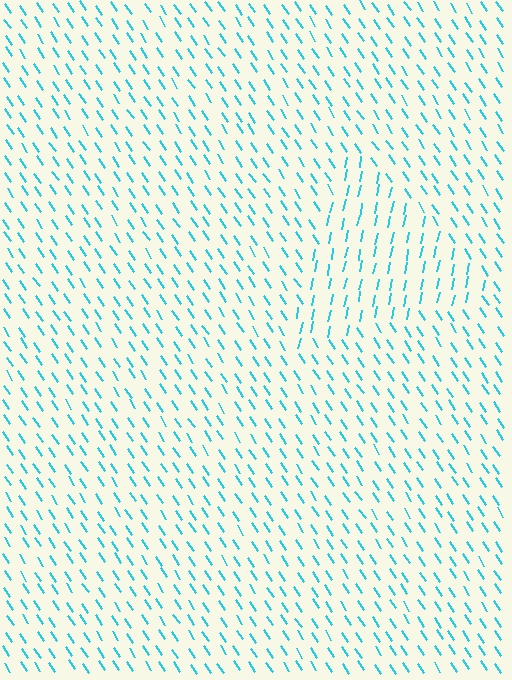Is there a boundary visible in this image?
Yes, there is a texture boundary formed by a change in line orientation.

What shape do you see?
I see a triangle.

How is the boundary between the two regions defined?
The boundary is defined purely by a change in line orientation (approximately 45 degrees difference). All lines are the same color and thickness.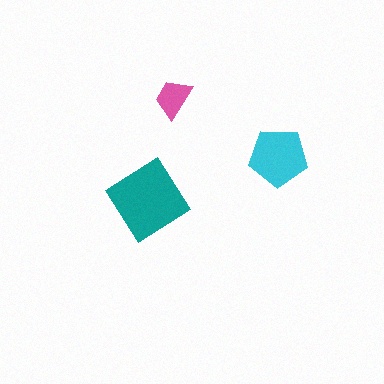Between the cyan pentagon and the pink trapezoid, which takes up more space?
The cyan pentagon.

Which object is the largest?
The teal diamond.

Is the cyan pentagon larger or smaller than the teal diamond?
Smaller.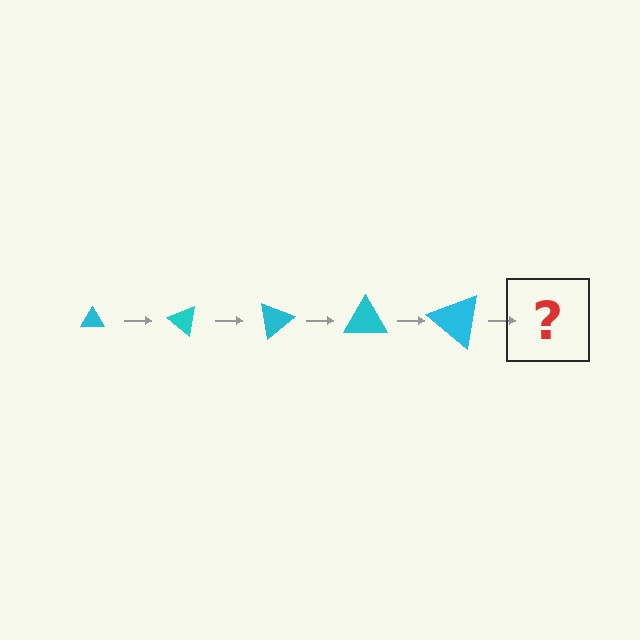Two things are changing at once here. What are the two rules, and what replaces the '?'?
The two rules are that the triangle grows larger each step and it rotates 40 degrees each step. The '?' should be a triangle, larger than the previous one and rotated 200 degrees from the start.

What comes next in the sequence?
The next element should be a triangle, larger than the previous one and rotated 200 degrees from the start.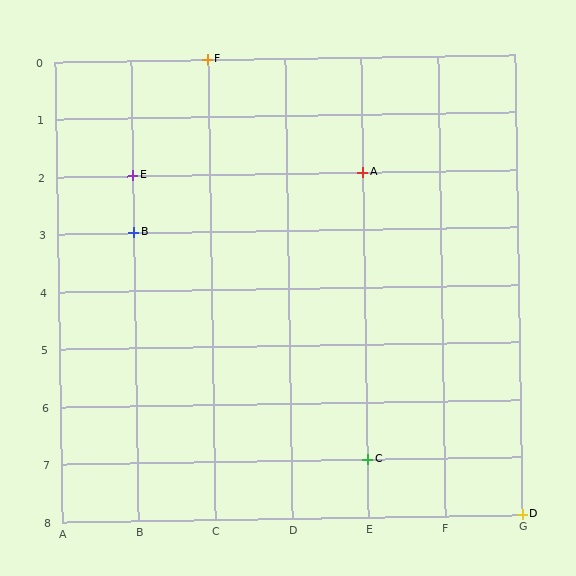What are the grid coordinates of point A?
Point A is at grid coordinates (E, 2).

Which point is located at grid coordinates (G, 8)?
Point D is at (G, 8).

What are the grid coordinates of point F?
Point F is at grid coordinates (C, 0).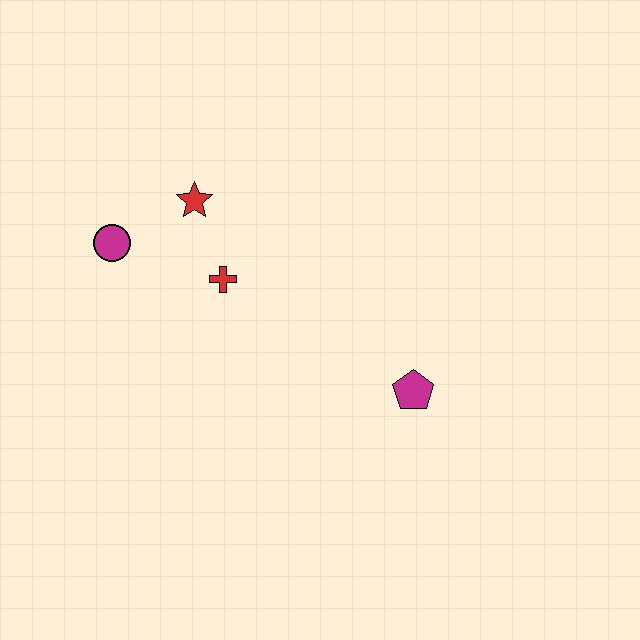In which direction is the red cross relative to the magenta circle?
The red cross is to the right of the magenta circle.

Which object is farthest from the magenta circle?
The magenta pentagon is farthest from the magenta circle.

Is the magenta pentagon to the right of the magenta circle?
Yes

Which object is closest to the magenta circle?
The red star is closest to the magenta circle.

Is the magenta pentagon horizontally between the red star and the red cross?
No